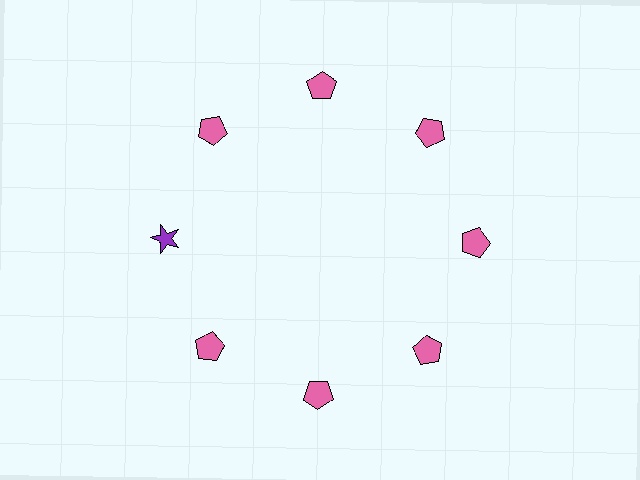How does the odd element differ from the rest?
It differs in both color (purple instead of pink) and shape (star instead of pentagon).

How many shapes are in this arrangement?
There are 8 shapes arranged in a ring pattern.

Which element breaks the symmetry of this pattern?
The purple star at roughly the 9 o'clock position breaks the symmetry. All other shapes are pink pentagons.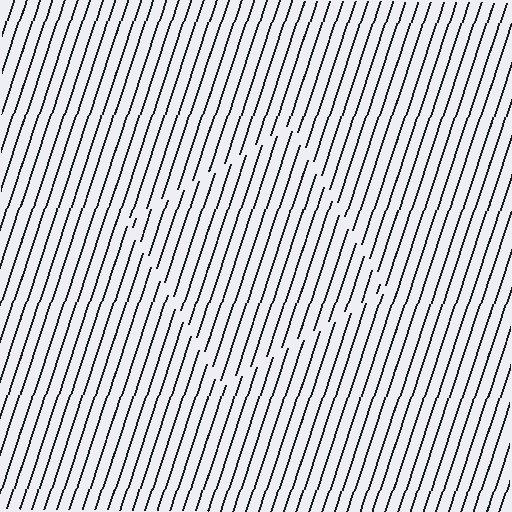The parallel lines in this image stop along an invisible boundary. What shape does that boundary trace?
An illusory square. The interior of the shape contains the same grating, shifted by half a period — the contour is defined by the phase discontinuity where line-ends from the inner and outer gratings abut.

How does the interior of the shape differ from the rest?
The interior of the shape contains the same grating, shifted by half a period — the contour is defined by the phase discontinuity where line-ends from the inner and outer gratings abut.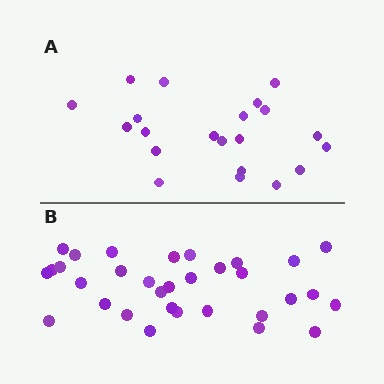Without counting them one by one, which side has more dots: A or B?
Region B (the bottom region) has more dots.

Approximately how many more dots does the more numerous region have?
Region B has roughly 12 or so more dots than region A.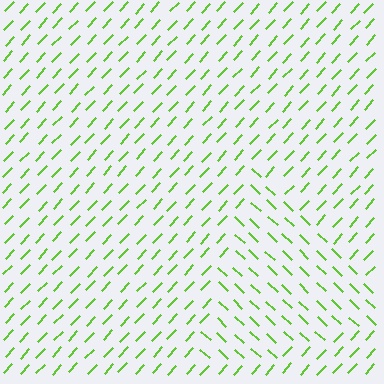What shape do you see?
I see a triangle.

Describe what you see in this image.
The image is filled with small lime line segments. A triangle region in the image has lines oriented differently from the surrounding lines, creating a visible texture boundary.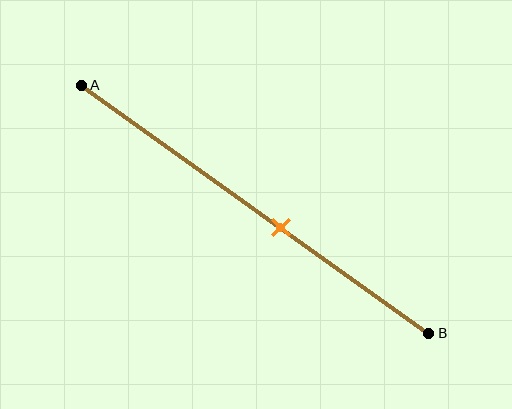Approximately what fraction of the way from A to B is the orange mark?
The orange mark is approximately 55% of the way from A to B.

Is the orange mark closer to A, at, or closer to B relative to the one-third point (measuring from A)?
The orange mark is closer to point B than the one-third point of segment AB.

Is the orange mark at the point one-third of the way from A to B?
No, the mark is at about 55% from A, not at the 33% one-third point.